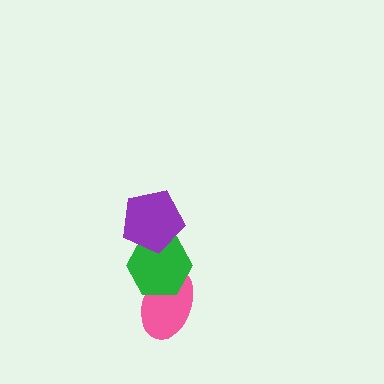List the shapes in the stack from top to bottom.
From top to bottom: the purple pentagon, the green hexagon, the pink ellipse.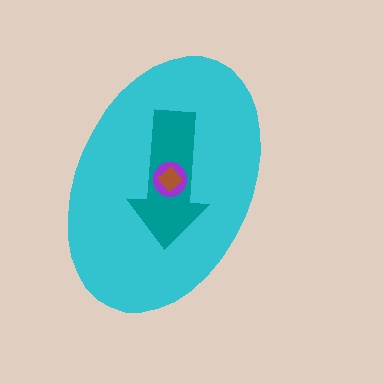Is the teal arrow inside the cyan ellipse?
Yes.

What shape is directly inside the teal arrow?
The purple circle.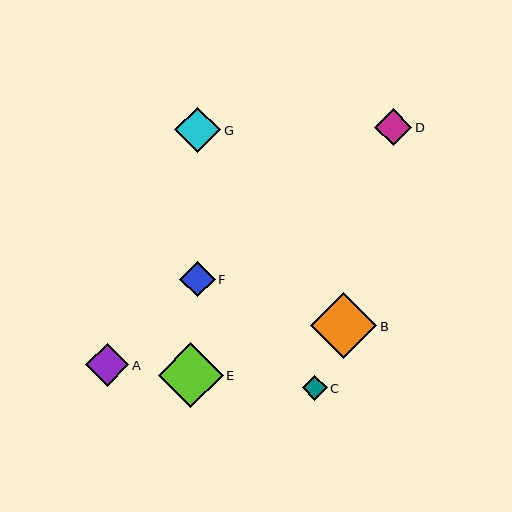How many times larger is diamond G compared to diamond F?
Diamond G is approximately 1.3 times the size of diamond F.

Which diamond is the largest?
Diamond B is the largest with a size of approximately 66 pixels.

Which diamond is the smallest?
Diamond C is the smallest with a size of approximately 25 pixels.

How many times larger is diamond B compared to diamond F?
Diamond B is approximately 1.9 times the size of diamond F.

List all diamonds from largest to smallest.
From largest to smallest: B, E, G, A, D, F, C.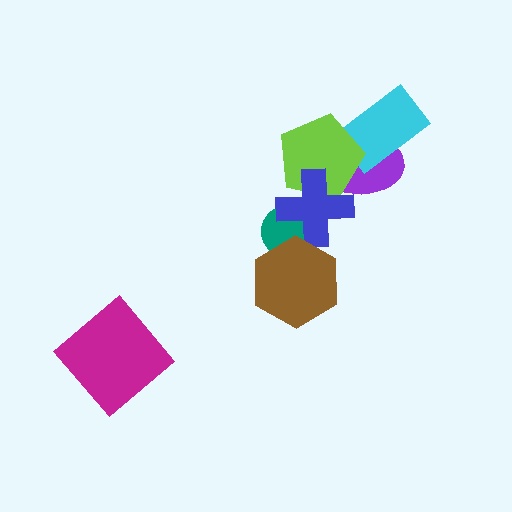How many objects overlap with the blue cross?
4 objects overlap with the blue cross.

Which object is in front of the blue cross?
The brown hexagon is in front of the blue cross.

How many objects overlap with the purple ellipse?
3 objects overlap with the purple ellipse.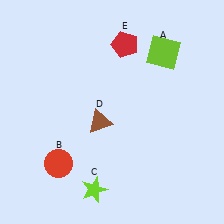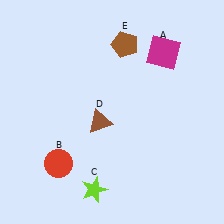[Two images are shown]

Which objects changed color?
A changed from lime to magenta. E changed from red to brown.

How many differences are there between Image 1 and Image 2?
There are 2 differences between the two images.